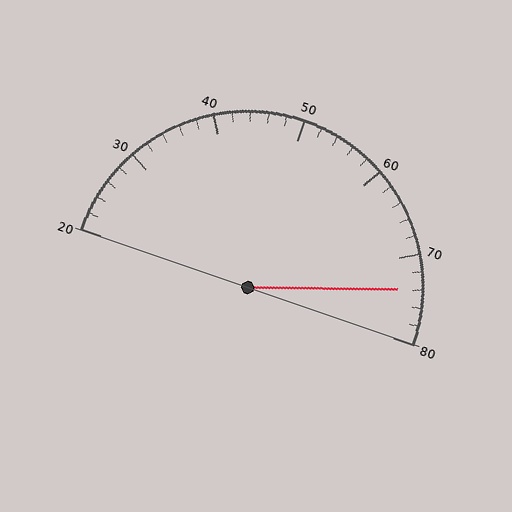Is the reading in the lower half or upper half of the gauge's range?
The reading is in the upper half of the range (20 to 80).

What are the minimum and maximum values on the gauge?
The gauge ranges from 20 to 80.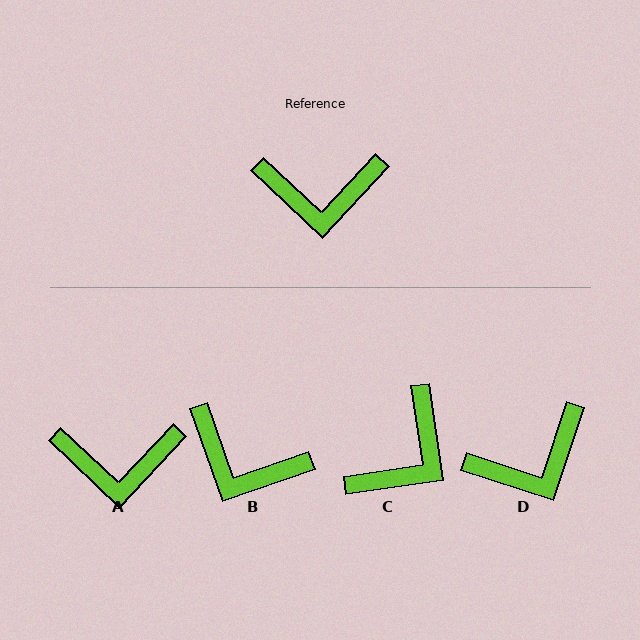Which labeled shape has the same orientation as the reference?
A.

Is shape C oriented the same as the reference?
No, it is off by about 52 degrees.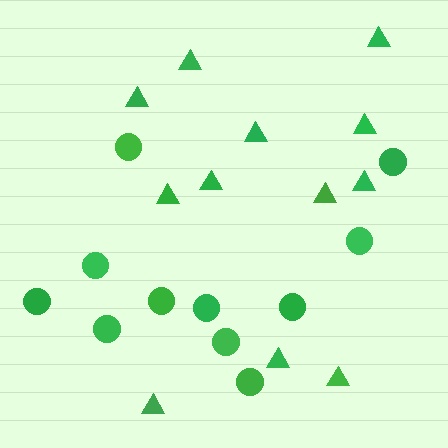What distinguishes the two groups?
There are 2 groups: one group of triangles (12) and one group of circles (11).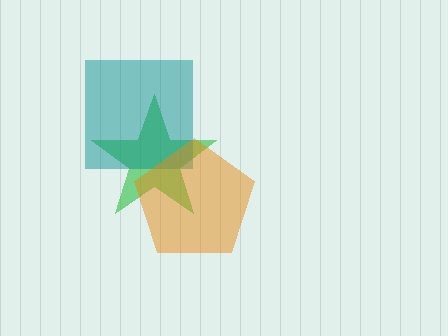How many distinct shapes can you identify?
There are 3 distinct shapes: a green star, a teal square, an orange pentagon.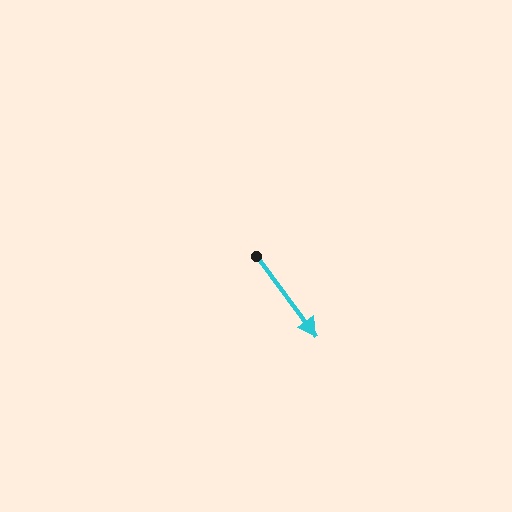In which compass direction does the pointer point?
Southeast.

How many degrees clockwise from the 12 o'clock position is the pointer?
Approximately 143 degrees.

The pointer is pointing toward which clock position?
Roughly 5 o'clock.